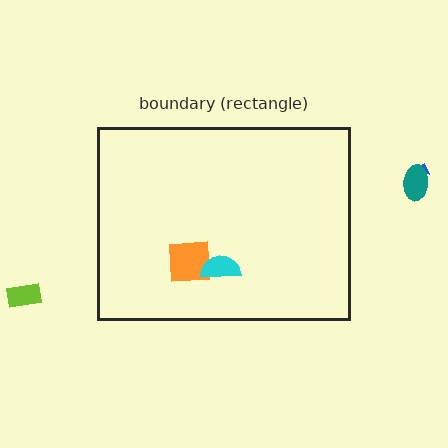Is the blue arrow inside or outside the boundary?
Outside.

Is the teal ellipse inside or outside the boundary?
Outside.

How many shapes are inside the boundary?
2 inside, 3 outside.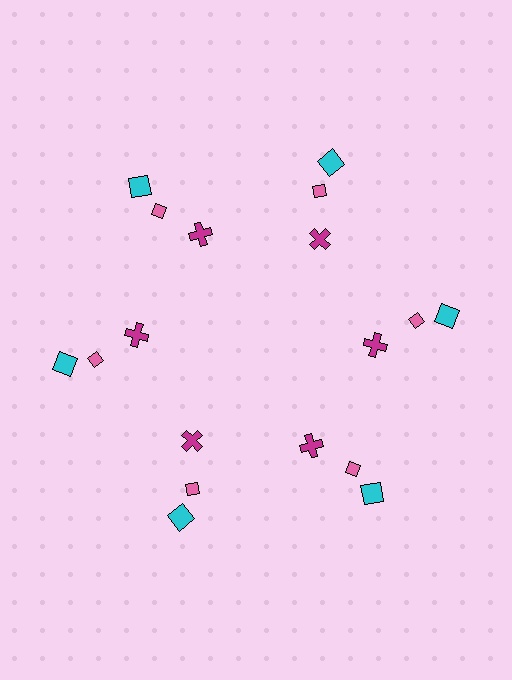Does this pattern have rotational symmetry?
Yes, this pattern has 6-fold rotational symmetry. It looks the same after rotating 60 degrees around the center.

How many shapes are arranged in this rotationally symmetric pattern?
There are 18 shapes, arranged in 6 groups of 3.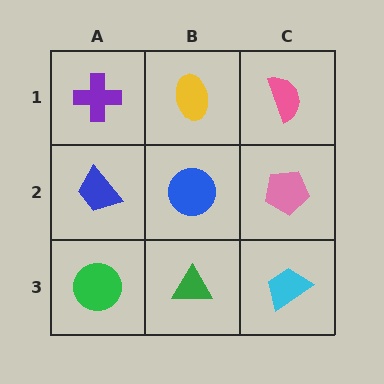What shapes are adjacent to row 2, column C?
A pink semicircle (row 1, column C), a cyan trapezoid (row 3, column C), a blue circle (row 2, column B).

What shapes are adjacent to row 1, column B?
A blue circle (row 2, column B), a purple cross (row 1, column A), a pink semicircle (row 1, column C).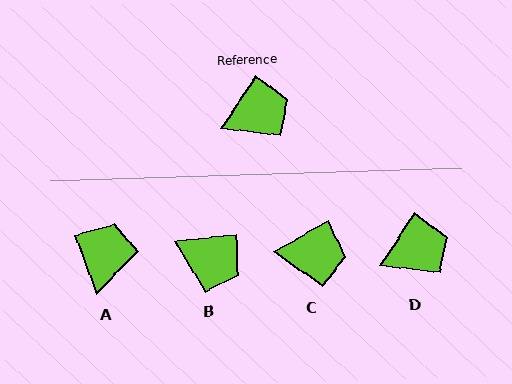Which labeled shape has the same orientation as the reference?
D.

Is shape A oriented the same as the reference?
No, it is off by about 53 degrees.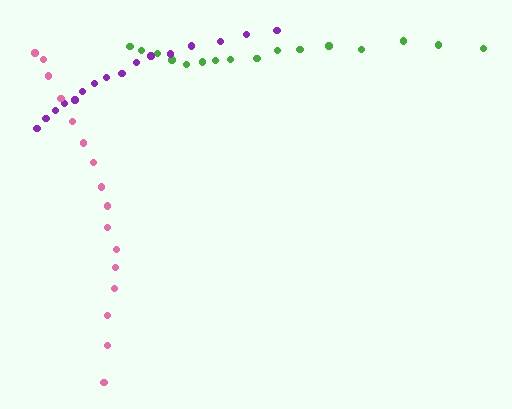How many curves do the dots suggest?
There are 3 distinct paths.